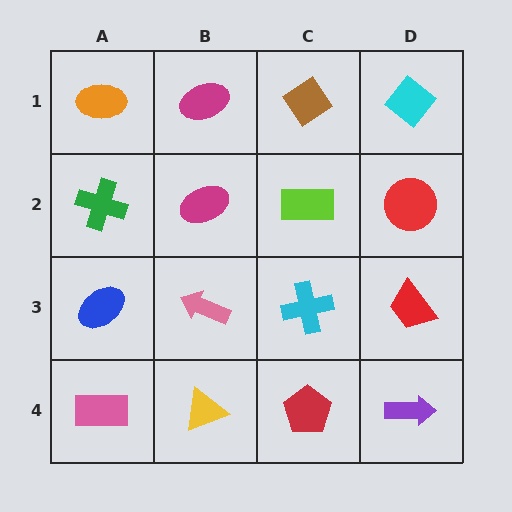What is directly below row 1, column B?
A magenta ellipse.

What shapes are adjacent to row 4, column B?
A pink arrow (row 3, column B), a pink rectangle (row 4, column A), a red pentagon (row 4, column C).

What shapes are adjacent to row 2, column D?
A cyan diamond (row 1, column D), a red trapezoid (row 3, column D), a lime rectangle (row 2, column C).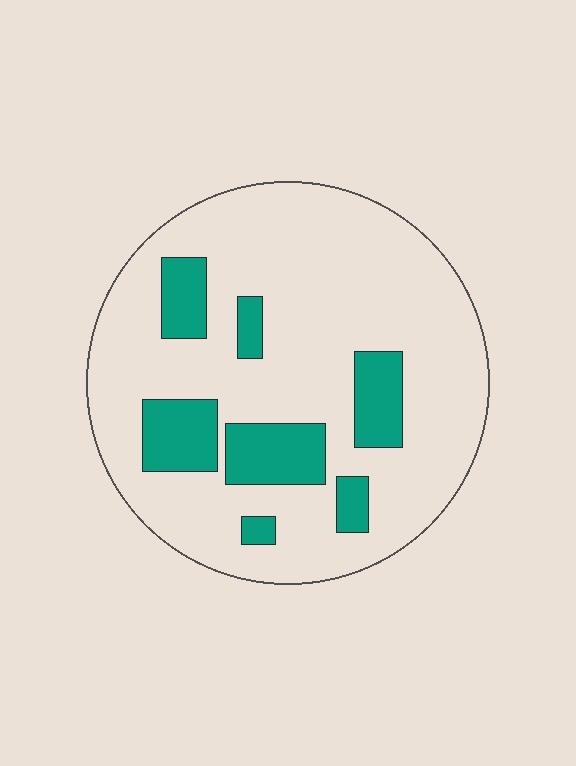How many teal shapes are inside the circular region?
7.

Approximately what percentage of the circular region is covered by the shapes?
Approximately 20%.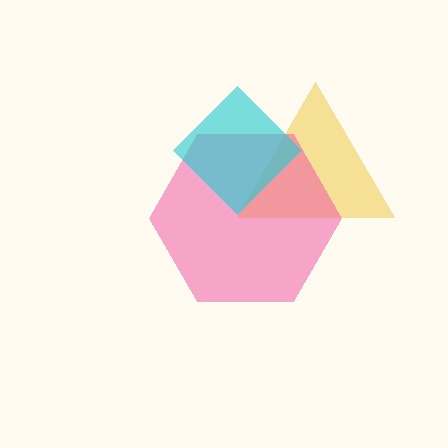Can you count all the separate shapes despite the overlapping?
Yes, there are 3 separate shapes.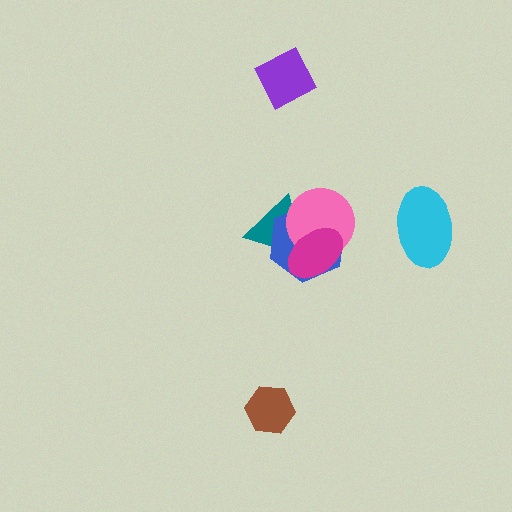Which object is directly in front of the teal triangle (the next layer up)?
The blue hexagon is directly in front of the teal triangle.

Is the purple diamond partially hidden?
No, no other shape covers it.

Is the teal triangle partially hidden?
Yes, it is partially covered by another shape.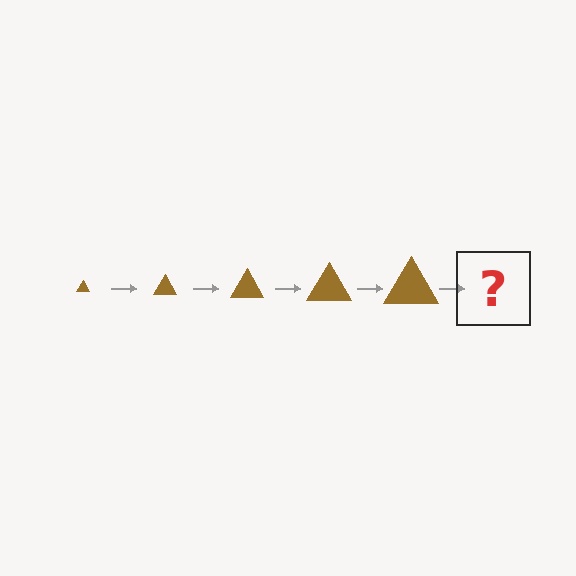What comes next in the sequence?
The next element should be a brown triangle, larger than the previous one.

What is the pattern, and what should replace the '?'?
The pattern is that the triangle gets progressively larger each step. The '?' should be a brown triangle, larger than the previous one.